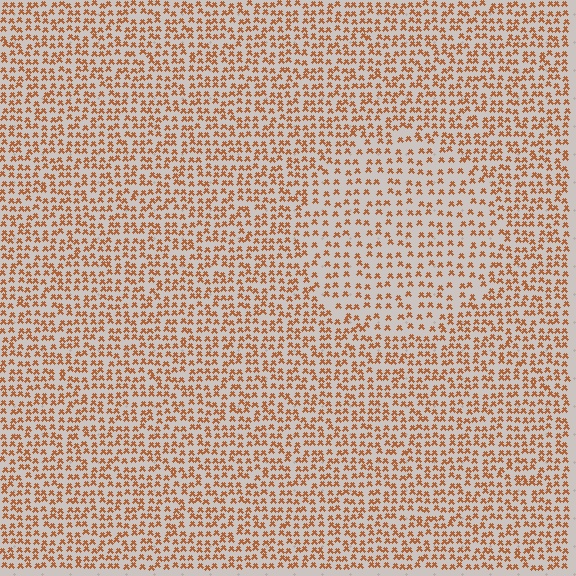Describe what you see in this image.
The image contains small brown elements arranged at two different densities. A circle-shaped region is visible where the elements are less densely packed than the surrounding area.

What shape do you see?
I see a circle.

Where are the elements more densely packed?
The elements are more densely packed outside the circle boundary.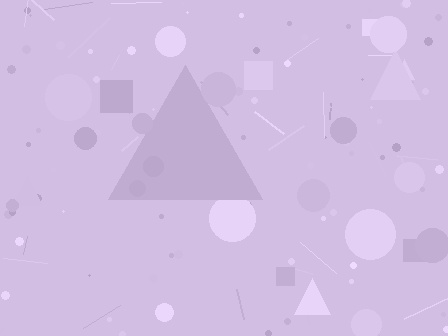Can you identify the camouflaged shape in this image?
The camouflaged shape is a triangle.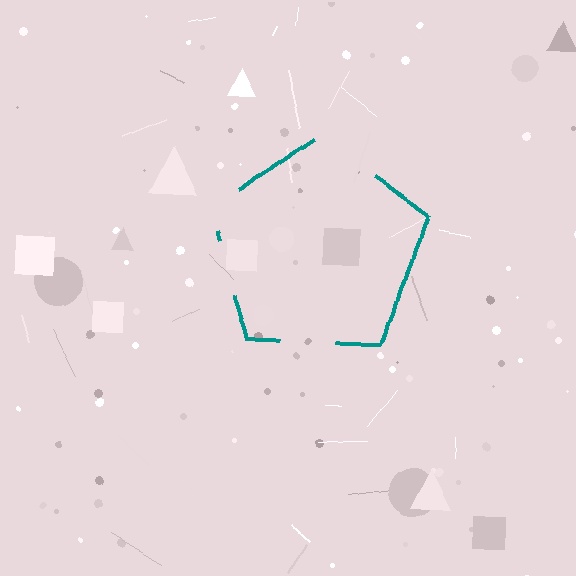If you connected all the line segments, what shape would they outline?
They would outline a pentagon.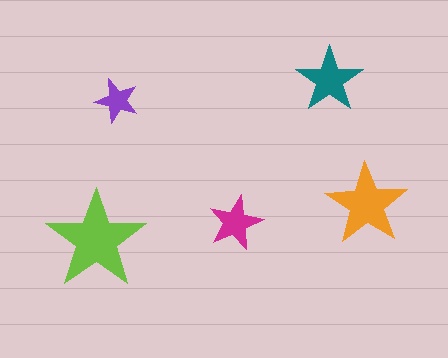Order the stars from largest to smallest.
the lime one, the orange one, the teal one, the magenta one, the purple one.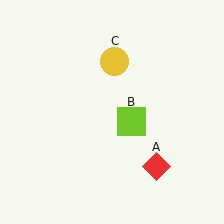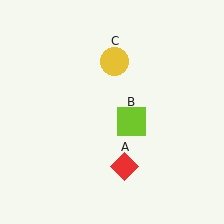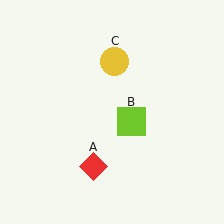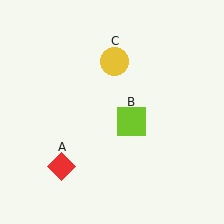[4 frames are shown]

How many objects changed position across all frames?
1 object changed position: red diamond (object A).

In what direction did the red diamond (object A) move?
The red diamond (object A) moved left.